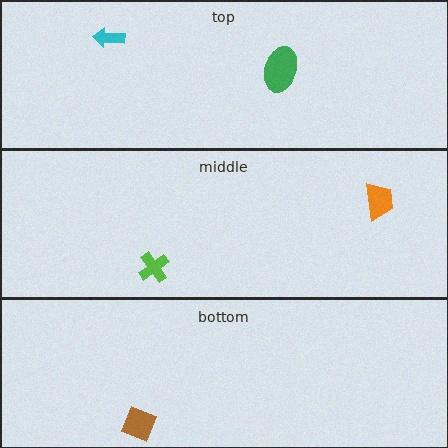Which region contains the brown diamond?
The bottom region.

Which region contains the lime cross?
The middle region.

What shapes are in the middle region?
The lime cross, the orange trapezoid.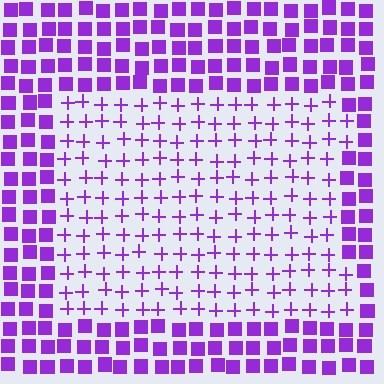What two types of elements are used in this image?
The image uses plus signs inside the rectangle region and squares outside it.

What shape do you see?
I see a rectangle.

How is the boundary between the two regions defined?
The boundary is defined by a change in element shape: plus signs inside vs. squares outside. All elements share the same color and spacing.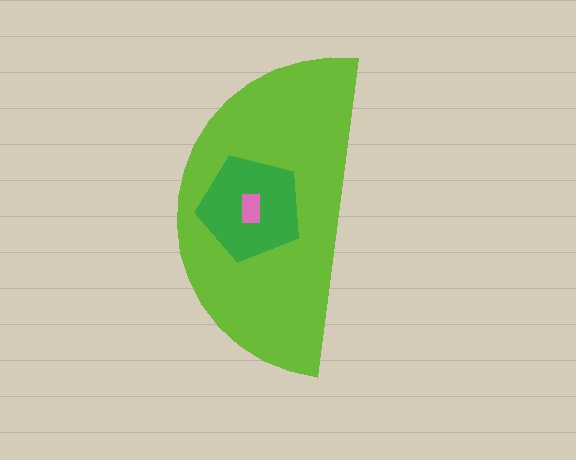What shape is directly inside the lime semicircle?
The green pentagon.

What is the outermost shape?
The lime semicircle.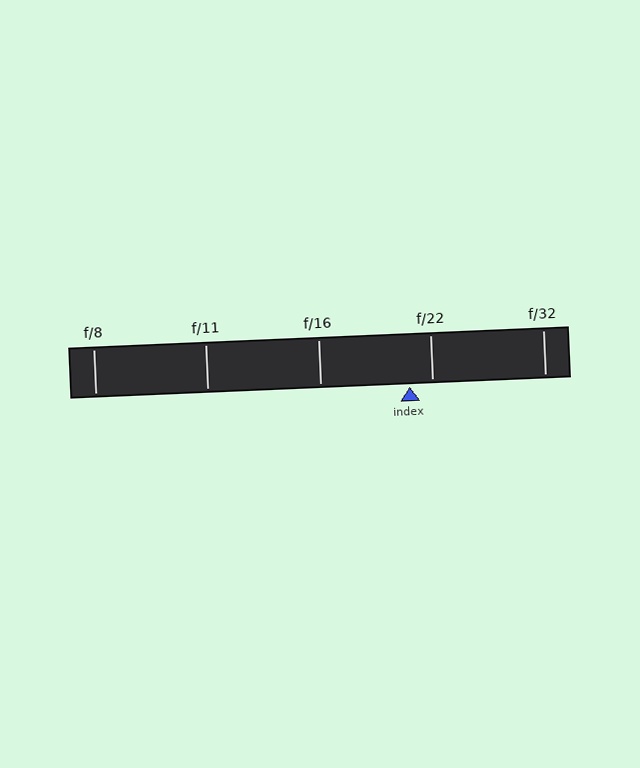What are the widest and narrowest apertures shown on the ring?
The widest aperture shown is f/8 and the narrowest is f/32.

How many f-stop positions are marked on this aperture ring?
There are 5 f-stop positions marked.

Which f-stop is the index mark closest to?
The index mark is closest to f/22.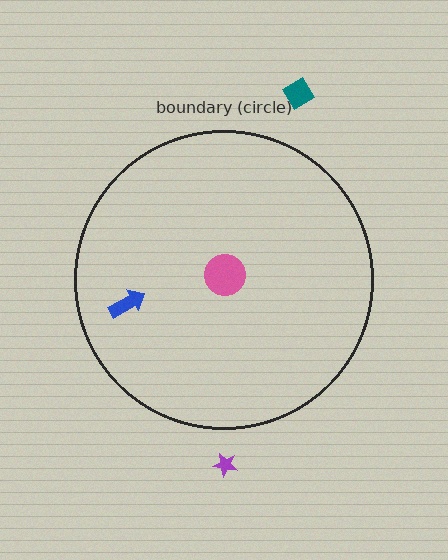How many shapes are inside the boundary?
2 inside, 2 outside.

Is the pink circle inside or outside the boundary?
Inside.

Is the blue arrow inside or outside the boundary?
Inside.